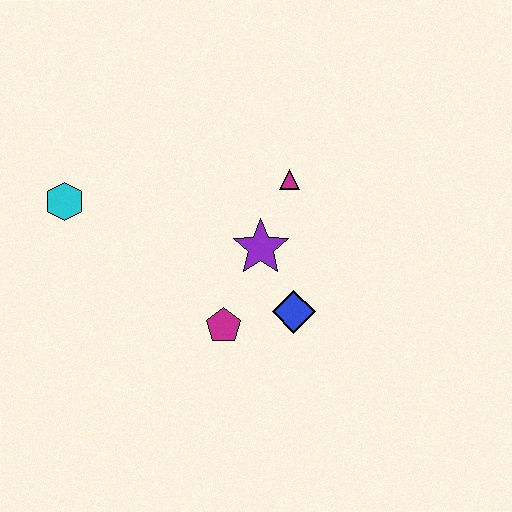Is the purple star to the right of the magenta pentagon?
Yes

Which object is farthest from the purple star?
The cyan hexagon is farthest from the purple star.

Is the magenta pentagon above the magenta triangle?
No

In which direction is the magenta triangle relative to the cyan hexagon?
The magenta triangle is to the right of the cyan hexagon.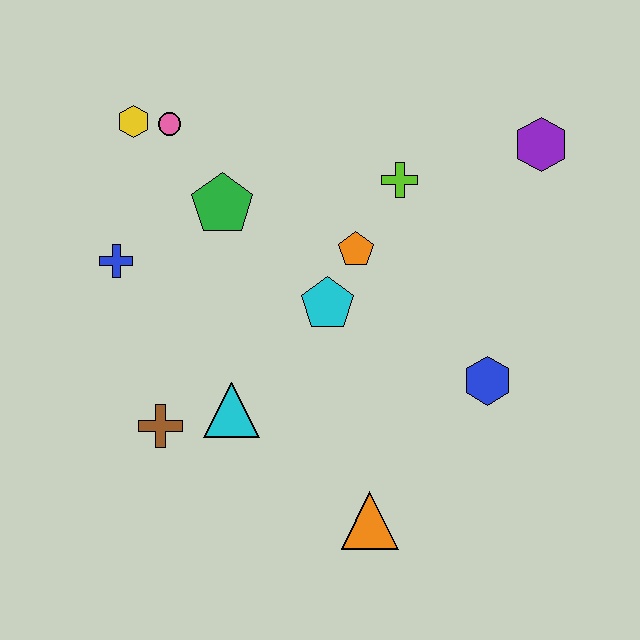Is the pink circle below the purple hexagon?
No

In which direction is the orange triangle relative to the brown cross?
The orange triangle is to the right of the brown cross.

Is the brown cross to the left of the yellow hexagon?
No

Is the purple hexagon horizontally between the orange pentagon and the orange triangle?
No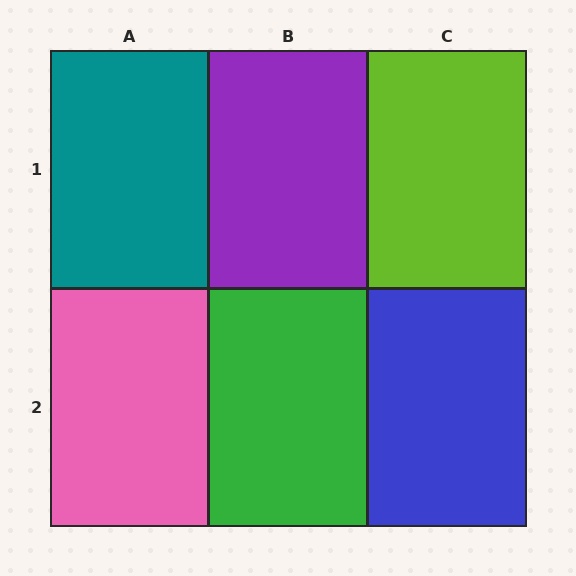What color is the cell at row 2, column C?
Blue.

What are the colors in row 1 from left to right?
Teal, purple, lime.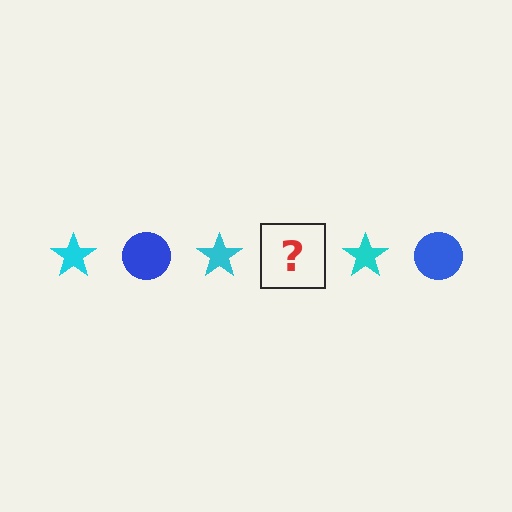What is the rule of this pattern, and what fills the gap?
The rule is that the pattern alternates between cyan star and blue circle. The gap should be filled with a blue circle.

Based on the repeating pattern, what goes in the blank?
The blank should be a blue circle.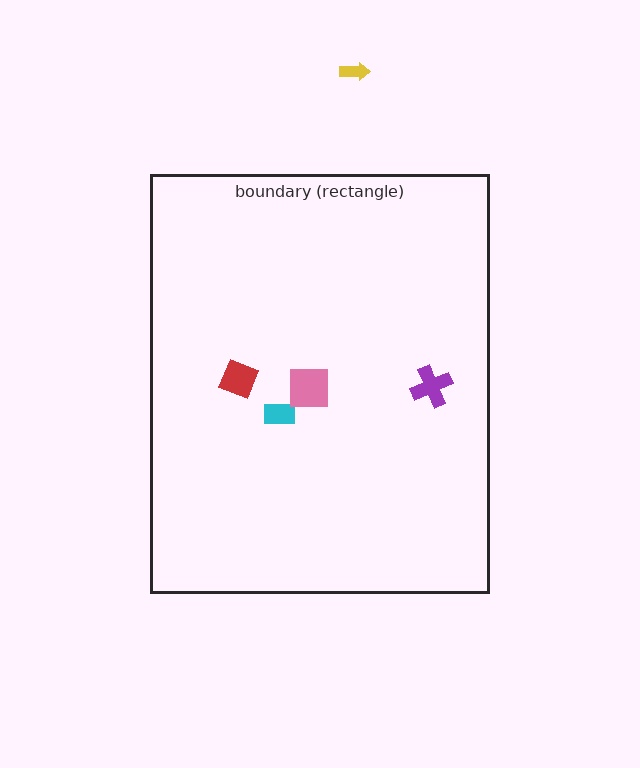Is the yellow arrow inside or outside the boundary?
Outside.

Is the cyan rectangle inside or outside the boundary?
Inside.